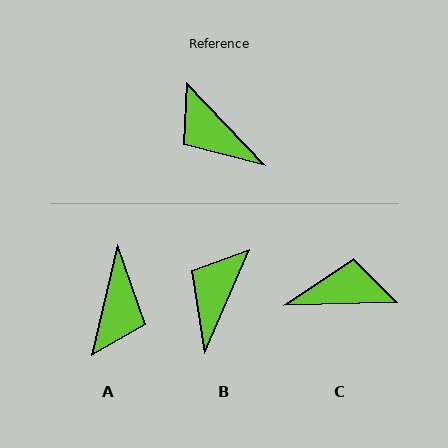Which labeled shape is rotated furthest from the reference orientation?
C, about 132 degrees away.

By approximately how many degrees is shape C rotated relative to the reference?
Approximately 132 degrees clockwise.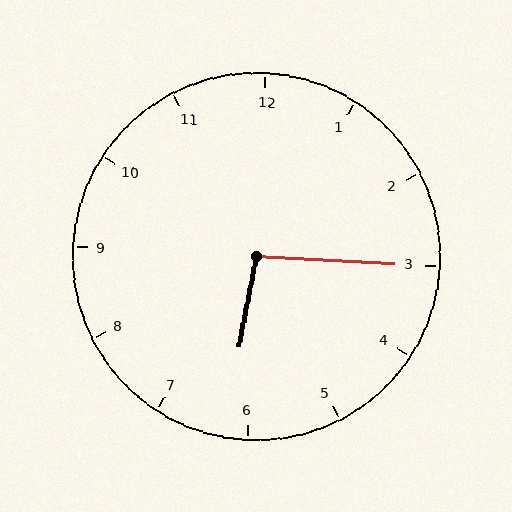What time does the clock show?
6:15.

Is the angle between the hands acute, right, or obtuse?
It is obtuse.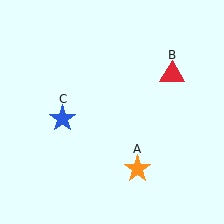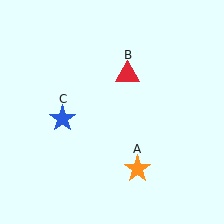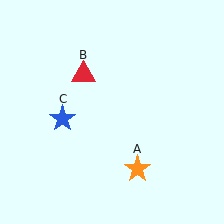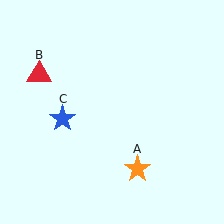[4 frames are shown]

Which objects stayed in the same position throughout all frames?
Orange star (object A) and blue star (object C) remained stationary.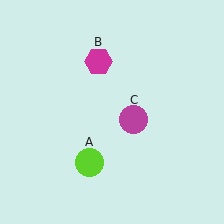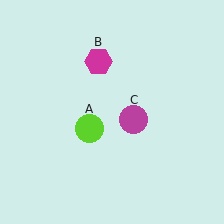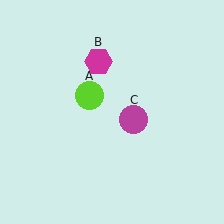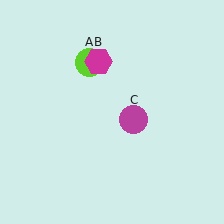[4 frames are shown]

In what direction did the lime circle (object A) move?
The lime circle (object A) moved up.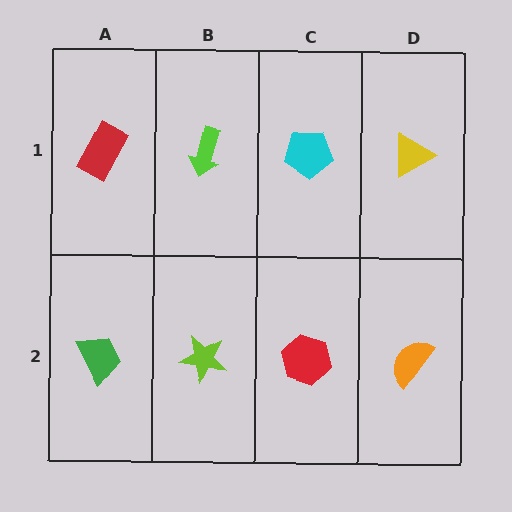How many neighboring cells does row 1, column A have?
2.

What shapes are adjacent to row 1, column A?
A green trapezoid (row 2, column A), a lime arrow (row 1, column B).